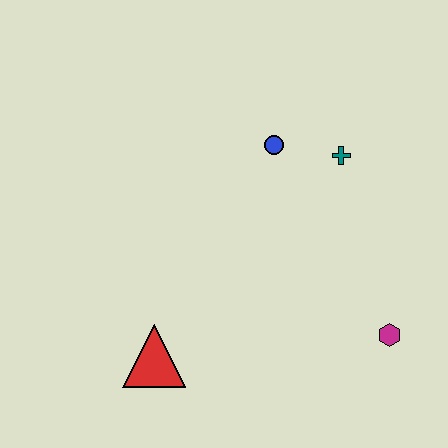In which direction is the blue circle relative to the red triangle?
The blue circle is above the red triangle.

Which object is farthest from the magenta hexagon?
The red triangle is farthest from the magenta hexagon.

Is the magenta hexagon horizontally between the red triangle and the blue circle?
No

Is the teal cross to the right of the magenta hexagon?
No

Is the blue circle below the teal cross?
No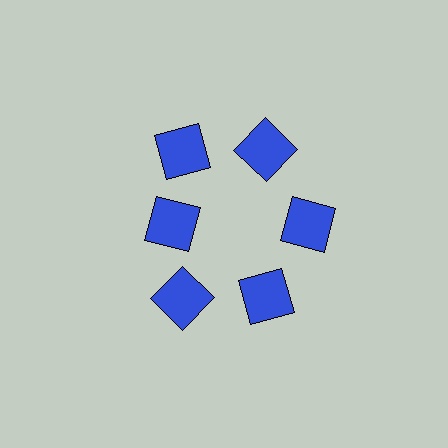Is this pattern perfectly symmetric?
No. The 6 blue squares are arranged in a ring, but one element near the 9 o'clock position is pulled inward toward the center, breaking the 6-fold rotational symmetry.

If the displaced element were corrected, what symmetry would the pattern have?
It would have 6-fold rotational symmetry — the pattern would map onto itself every 60 degrees.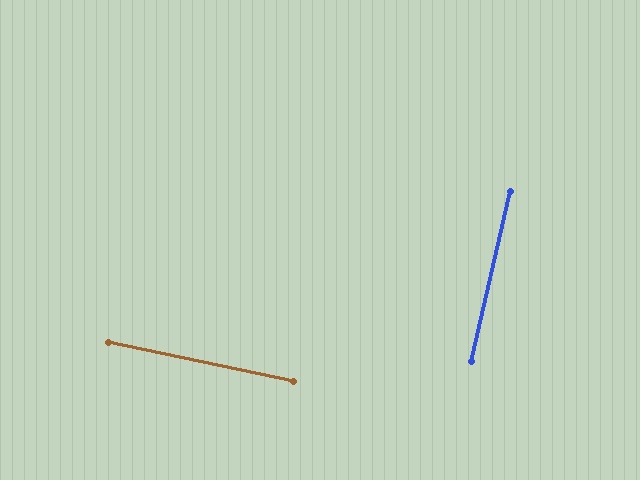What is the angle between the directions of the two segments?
Approximately 89 degrees.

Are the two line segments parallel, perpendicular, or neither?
Perpendicular — they meet at approximately 89°.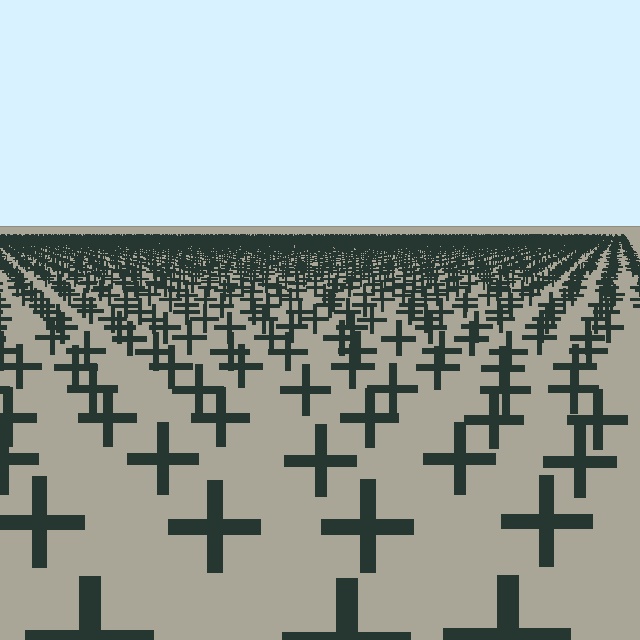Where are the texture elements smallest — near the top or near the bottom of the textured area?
Near the top.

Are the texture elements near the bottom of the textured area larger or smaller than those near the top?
Larger. Near the bottom, elements are closer to the viewer and appear at a bigger on-screen size.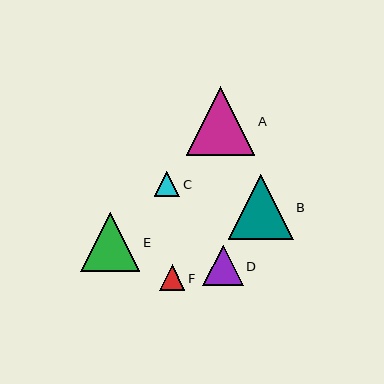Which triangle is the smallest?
Triangle F is the smallest with a size of approximately 25 pixels.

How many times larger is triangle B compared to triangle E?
Triangle B is approximately 1.1 times the size of triangle E.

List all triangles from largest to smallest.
From largest to smallest: A, B, E, D, C, F.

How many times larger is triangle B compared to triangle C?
Triangle B is approximately 2.6 times the size of triangle C.